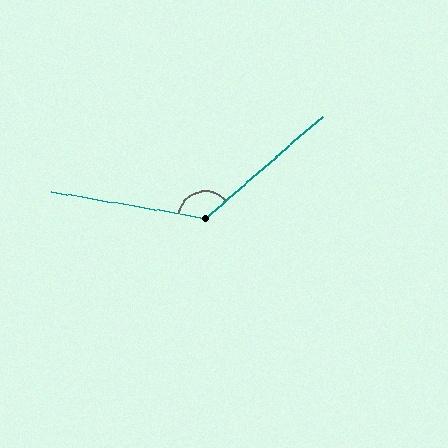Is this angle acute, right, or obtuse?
It is obtuse.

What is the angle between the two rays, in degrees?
Approximately 129 degrees.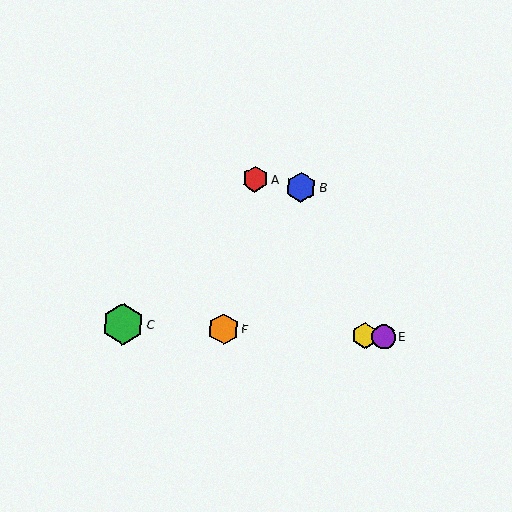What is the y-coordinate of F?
Object F is at y≈329.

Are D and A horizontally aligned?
No, D is at y≈336 and A is at y≈179.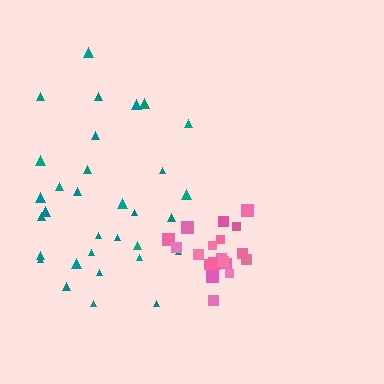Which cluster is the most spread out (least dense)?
Teal.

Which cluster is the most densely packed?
Pink.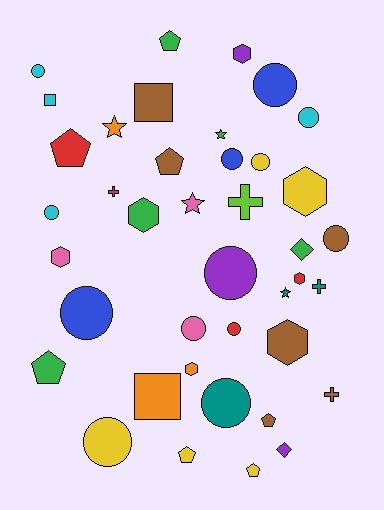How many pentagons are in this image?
There are 7 pentagons.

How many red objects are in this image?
There are 3 red objects.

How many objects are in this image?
There are 40 objects.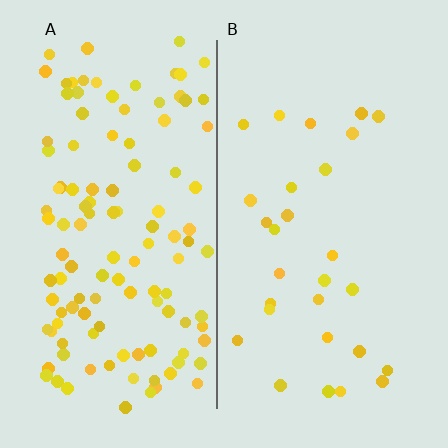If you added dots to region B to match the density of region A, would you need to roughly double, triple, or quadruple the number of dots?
Approximately quadruple.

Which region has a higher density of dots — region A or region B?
A (the left).